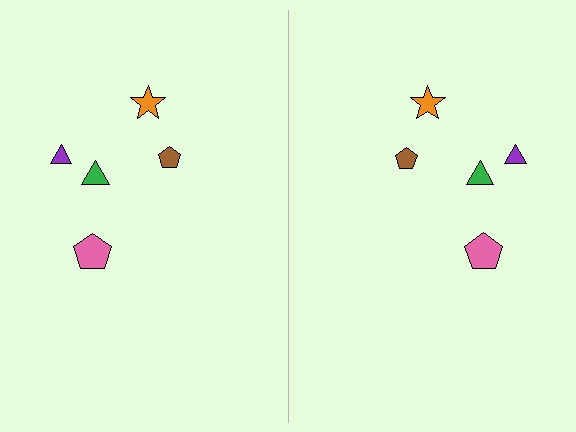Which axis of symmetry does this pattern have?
The pattern has a vertical axis of symmetry running through the center of the image.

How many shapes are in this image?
There are 10 shapes in this image.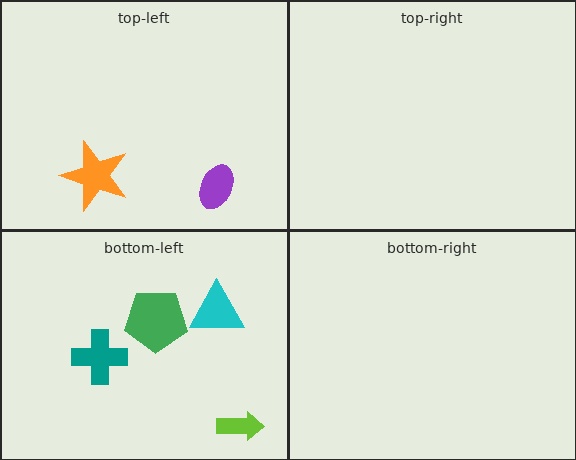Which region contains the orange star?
The top-left region.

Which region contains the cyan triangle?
The bottom-left region.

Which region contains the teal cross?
The bottom-left region.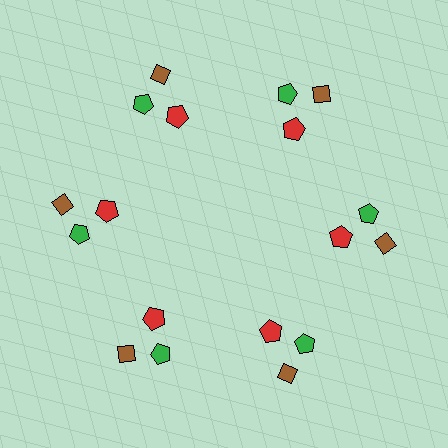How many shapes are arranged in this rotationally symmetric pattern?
There are 18 shapes, arranged in 6 groups of 3.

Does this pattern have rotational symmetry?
Yes, this pattern has 6-fold rotational symmetry. It looks the same after rotating 60 degrees around the center.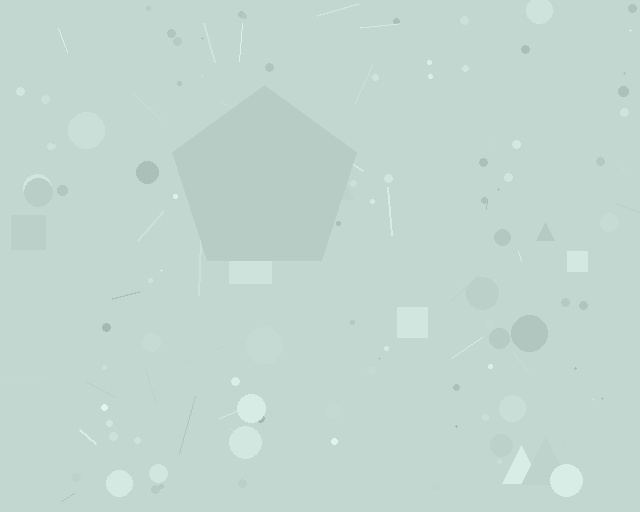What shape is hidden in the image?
A pentagon is hidden in the image.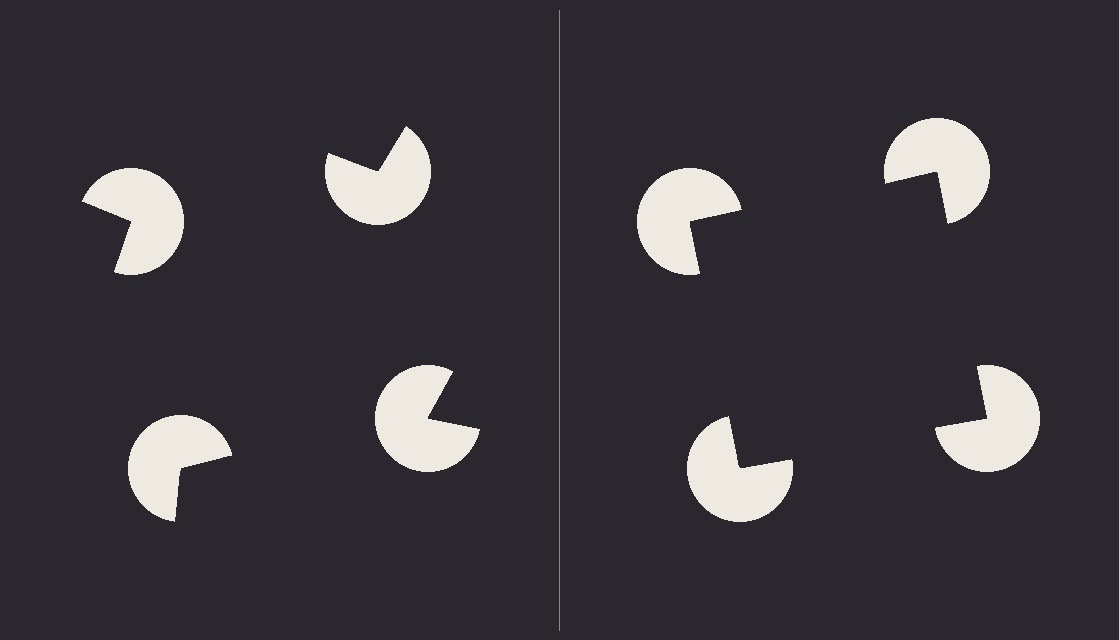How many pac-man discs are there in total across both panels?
8 — 4 on each side.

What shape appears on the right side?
An illusory square.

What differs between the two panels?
The pac-man discs are positioned identically on both sides; only the wedge orientations differ. On the right they align to a square; on the left they are misaligned.